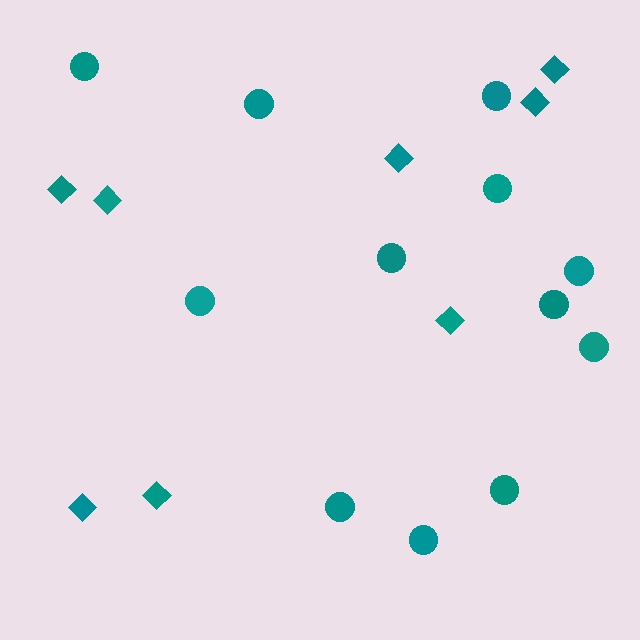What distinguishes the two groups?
There are 2 groups: one group of diamonds (8) and one group of circles (12).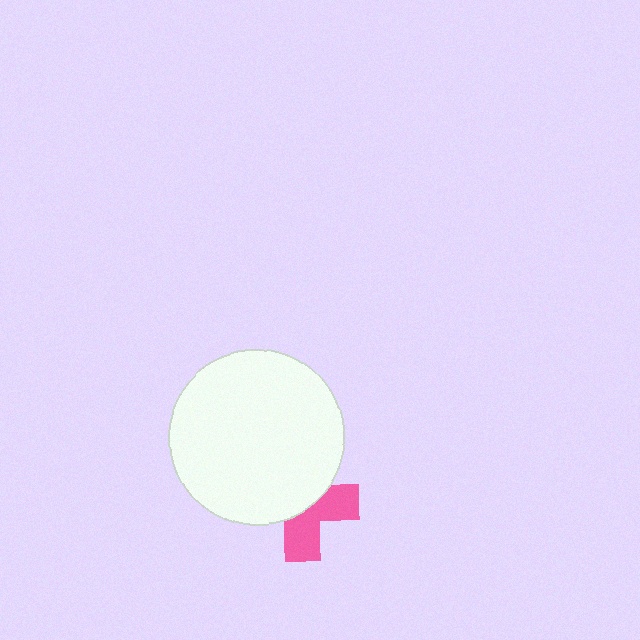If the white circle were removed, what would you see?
You would see the complete pink cross.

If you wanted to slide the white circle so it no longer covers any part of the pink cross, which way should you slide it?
Slide it up — that is the most direct way to separate the two shapes.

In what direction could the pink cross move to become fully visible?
The pink cross could move down. That would shift it out from behind the white circle entirely.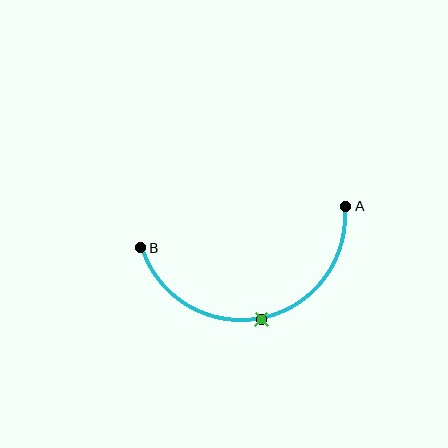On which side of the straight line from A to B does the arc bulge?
The arc bulges below the straight line connecting A and B.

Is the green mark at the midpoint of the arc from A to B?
Yes. The green mark lies on the arc at equal arc-length from both A and B — it is the arc midpoint.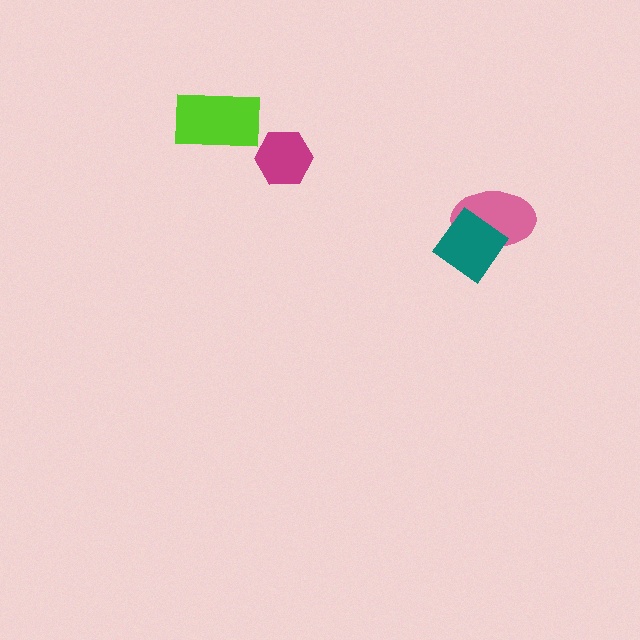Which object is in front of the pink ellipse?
The teal diamond is in front of the pink ellipse.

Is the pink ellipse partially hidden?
Yes, it is partially covered by another shape.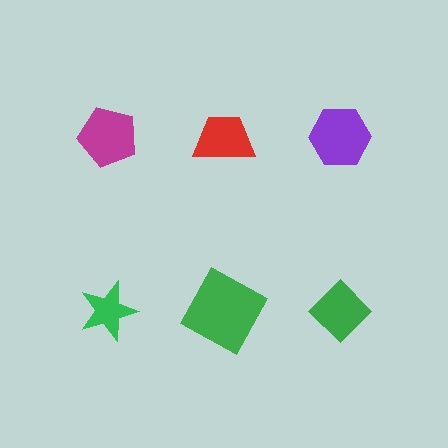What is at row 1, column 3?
A purple hexagon.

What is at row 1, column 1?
A magenta pentagon.